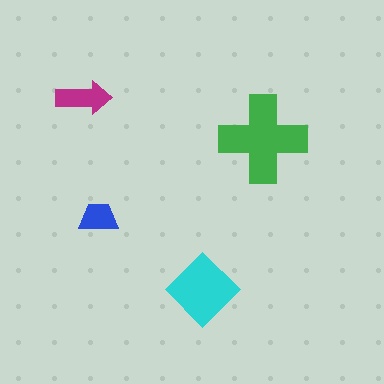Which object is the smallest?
The blue trapezoid.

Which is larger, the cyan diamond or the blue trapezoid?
The cyan diamond.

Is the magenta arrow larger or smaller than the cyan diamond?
Smaller.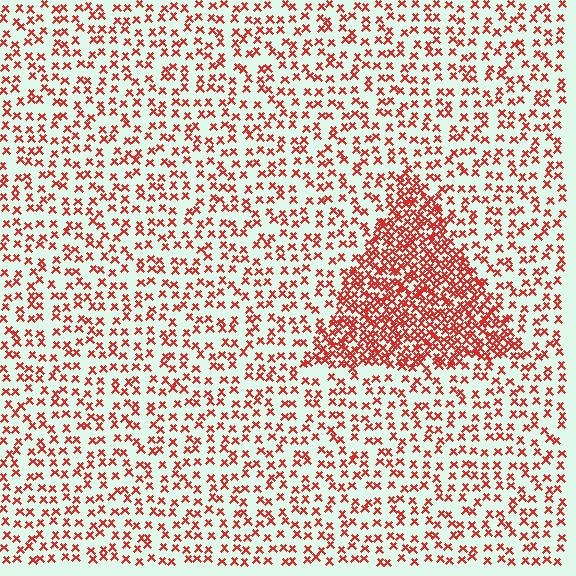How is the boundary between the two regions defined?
The boundary is defined by a change in element density (approximately 2.6x ratio). All elements are the same color, size, and shape.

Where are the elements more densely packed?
The elements are more densely packed inside the triangle boundary.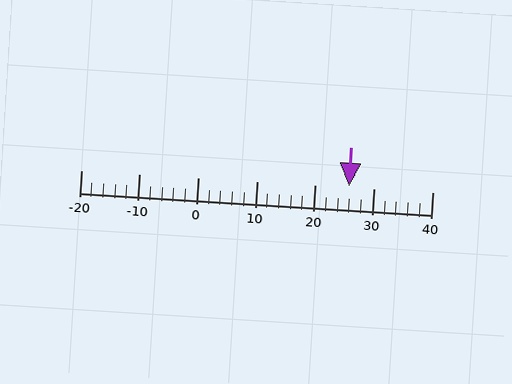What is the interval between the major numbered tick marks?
The major tick marks are spaced 10 units apart.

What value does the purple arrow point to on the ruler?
The purple arrow points to approximately 26.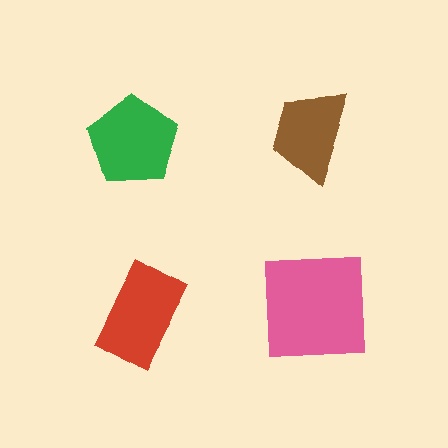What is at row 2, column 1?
A red rectangle.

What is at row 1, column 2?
A brown trapezoid.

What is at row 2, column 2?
A pink square.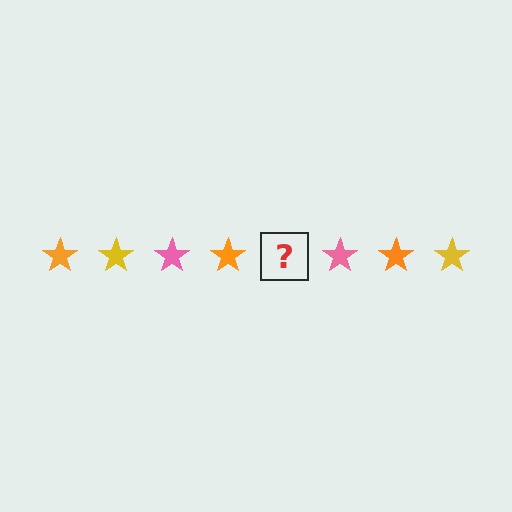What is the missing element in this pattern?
The missing element is a yellow star.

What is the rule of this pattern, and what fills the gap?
The rule is that the pattern cycles through orange, yellow, pink stars. The gap should be filled with a yellow star.